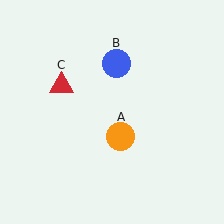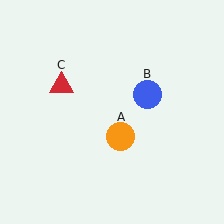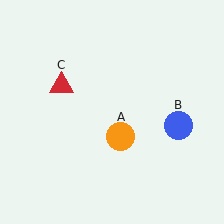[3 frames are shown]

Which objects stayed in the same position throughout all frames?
Orange circle (object A) and red triangle (object C) remained stationary.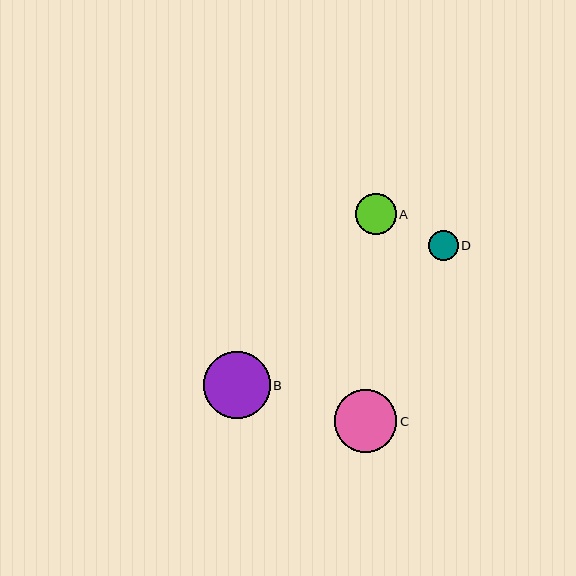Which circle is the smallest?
Circle D is the smallest with a size of approximately 30 pixels.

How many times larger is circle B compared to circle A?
Circle B is approximately 1.6 times the size of circle A.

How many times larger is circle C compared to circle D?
Circle C is approximately 2.1 times the size of circle D.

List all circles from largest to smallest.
From largest to smallest: B, C, A, D.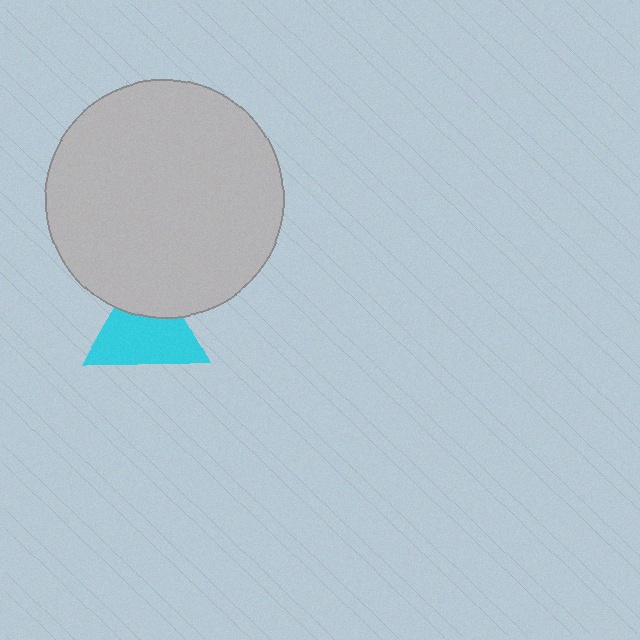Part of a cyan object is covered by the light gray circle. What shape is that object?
It is a triangle.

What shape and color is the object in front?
The object in front is a light gray circle.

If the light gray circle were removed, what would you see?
You would see the complete cyan triangle.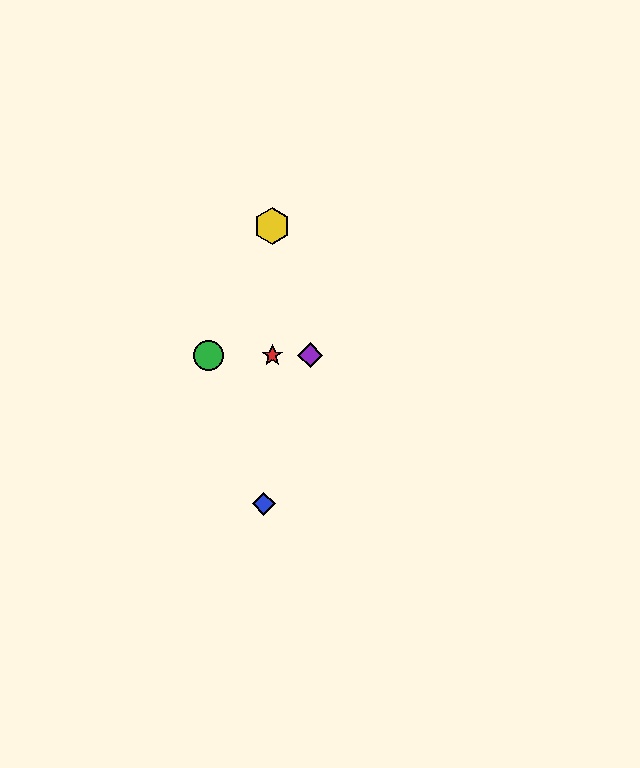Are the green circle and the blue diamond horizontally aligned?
No, the green circle is at y≈355 and the blue diamond is at y≈504.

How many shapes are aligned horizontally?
3 shapes (the red star, the green circle, the purple diamond) are aligned horizontally.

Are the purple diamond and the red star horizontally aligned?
Yes, both are at y≈355.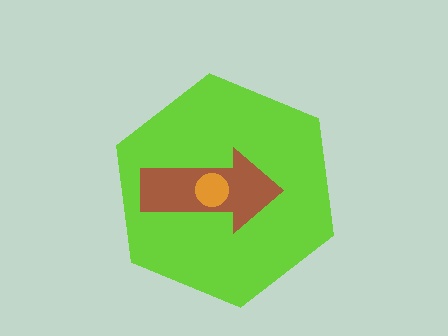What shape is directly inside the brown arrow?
The orange circle.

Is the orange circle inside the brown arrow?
Yes.